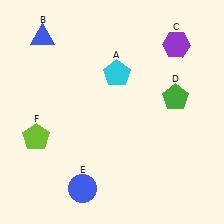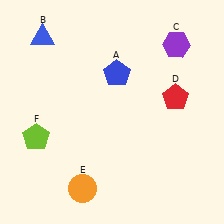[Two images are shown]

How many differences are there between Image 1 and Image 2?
There are 3 differences between the two images.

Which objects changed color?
A changed from cyan to blue. D changed from green to red. E changed from blue to orange.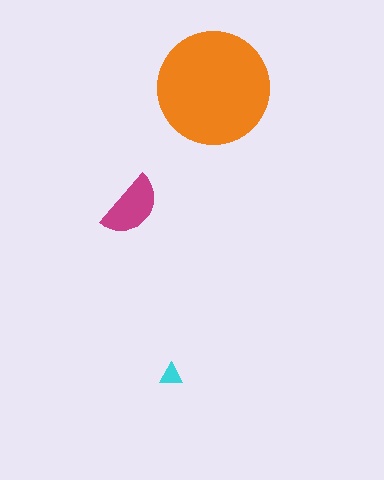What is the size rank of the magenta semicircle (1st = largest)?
2nd.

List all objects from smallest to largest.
The cyan triangle, the magenta semicircle, the orange circle.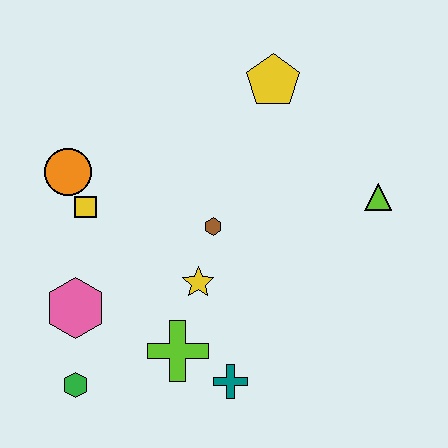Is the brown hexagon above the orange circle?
No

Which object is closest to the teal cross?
The lime cross is closest to the teal cross.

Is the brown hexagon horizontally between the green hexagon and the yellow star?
No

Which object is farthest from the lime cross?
The yellow pentagon is farthest from the lime cross.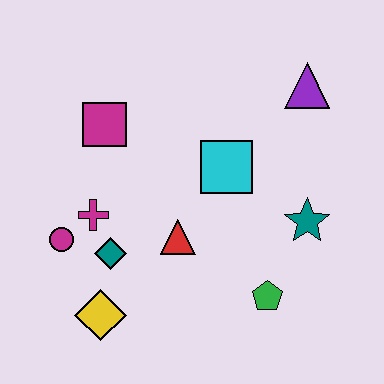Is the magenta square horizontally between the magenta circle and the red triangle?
Yes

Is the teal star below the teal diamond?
No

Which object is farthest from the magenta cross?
The purple triangle is farthest from the magenta cross.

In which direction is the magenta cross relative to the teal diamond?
The magenta cross is above the teal diamond.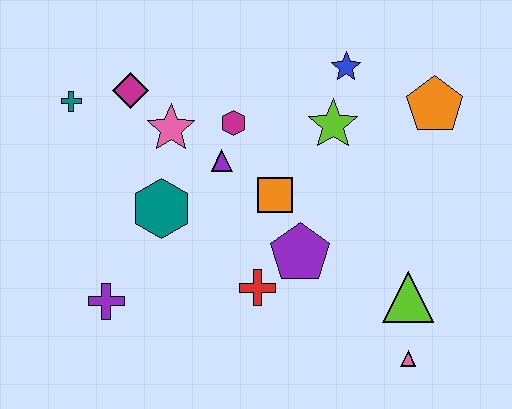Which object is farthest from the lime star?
The purple cross is farthest from the lime star.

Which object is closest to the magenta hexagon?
The purple triangle is closest to the magenta hexagon.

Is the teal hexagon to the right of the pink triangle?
No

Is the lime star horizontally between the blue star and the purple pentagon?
Yes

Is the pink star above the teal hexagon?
Yes